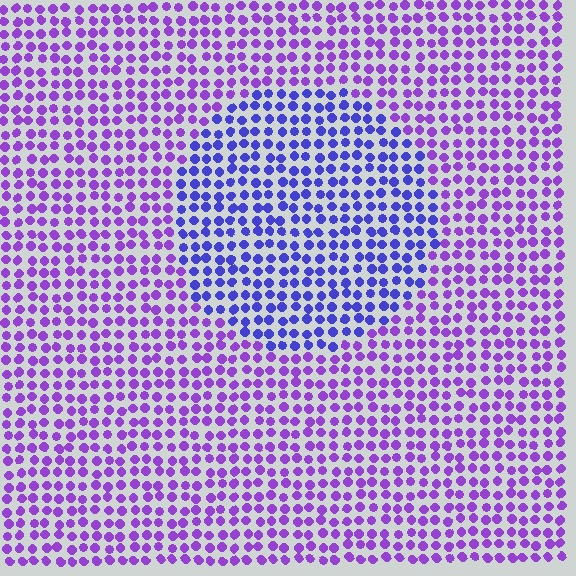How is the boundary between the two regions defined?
The boundary is defined purely by a slight shift in hue (about 35 degrees). Spacing, size, and orientation are identical on both sides.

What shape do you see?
I see a circle.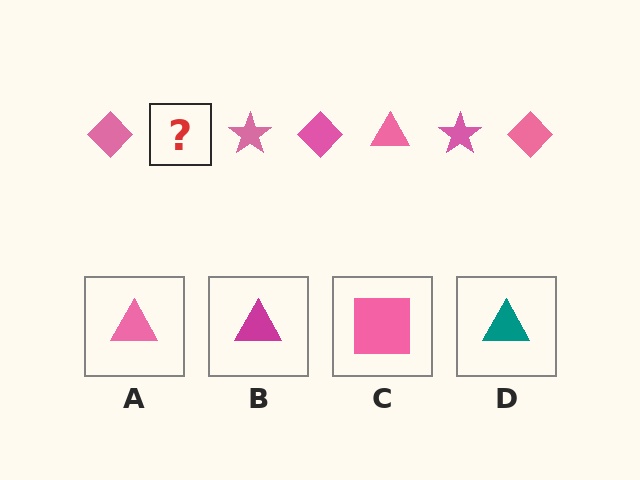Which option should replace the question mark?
Option A.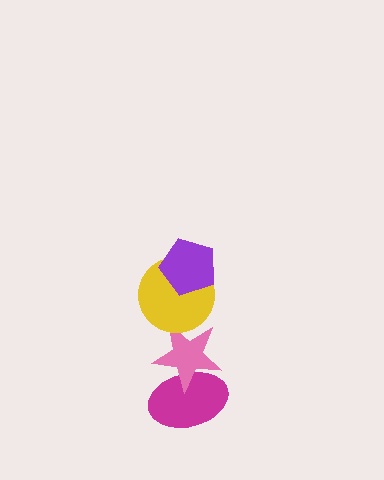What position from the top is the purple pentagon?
The purple pentagon is 1st from the top.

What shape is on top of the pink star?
The yellow circle is on top of the pink star.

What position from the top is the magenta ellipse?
The magenta ellipse is 4th from the top.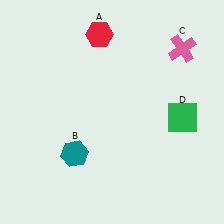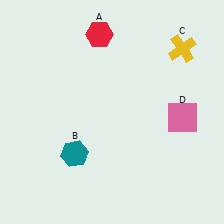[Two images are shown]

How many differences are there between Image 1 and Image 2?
There are 2 differences between the two images.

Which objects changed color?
C changed from pink to yellow. D changed from green to pink.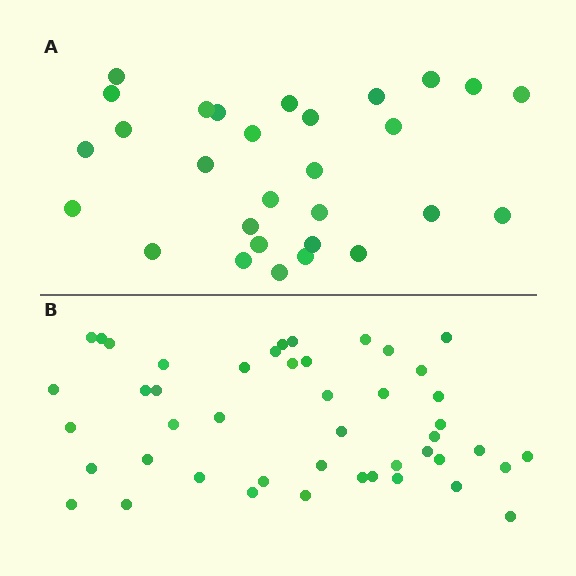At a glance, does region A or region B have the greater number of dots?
Region B (the bottom region) has more dots.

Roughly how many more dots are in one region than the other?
Region B has approximately 15 more dots than region A.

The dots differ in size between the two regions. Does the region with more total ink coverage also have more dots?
No. Region A has more total ink coverage because its dots are larger, but region B actually contains more individual dots. Total area can be misleading — the number of items is what matters here.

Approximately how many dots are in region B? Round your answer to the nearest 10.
About 50 dots. (The exact count is 46, which rounds to 50.)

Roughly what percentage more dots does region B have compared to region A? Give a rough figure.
About 60% more.